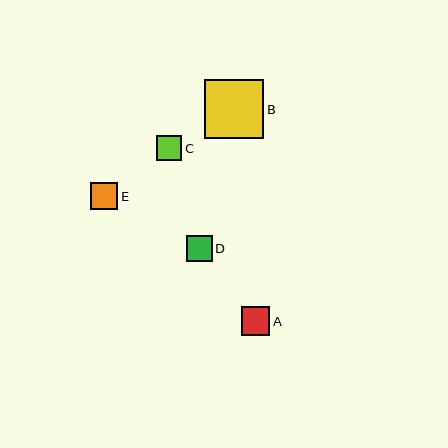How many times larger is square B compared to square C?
Square B is approximately 2.4 times the size of square C.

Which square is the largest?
Square B is the largest with a size of approximately 59 pixels.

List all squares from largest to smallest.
From largest to smallest: B, A, E, D, C.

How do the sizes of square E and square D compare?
Square E and square D are approximately the same size.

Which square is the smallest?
Square C is the smallest with a size of approximately 25 pixels.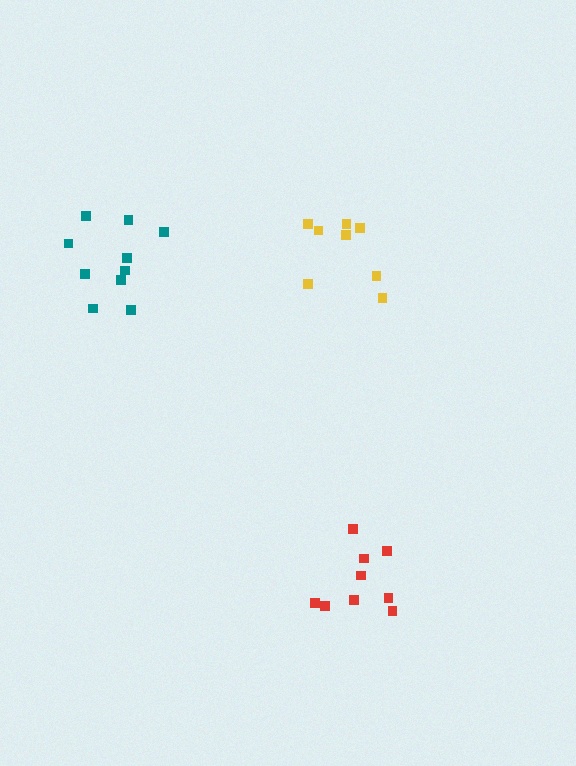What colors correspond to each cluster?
The clusters are colored: red, teal, yellow.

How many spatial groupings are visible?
There are 3 spatial groupings.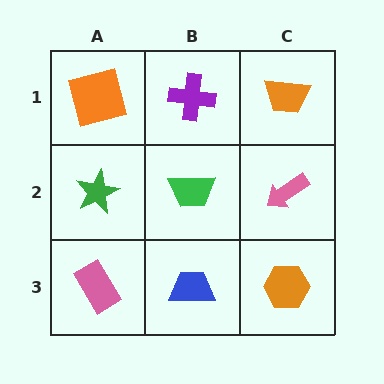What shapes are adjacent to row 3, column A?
A green star (row 2, column A), a blue trapezoid (row 3, column B).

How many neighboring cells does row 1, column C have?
2.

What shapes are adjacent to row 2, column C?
An orange trapezoid (row 1, column C), an orange hexagon (row 3, column C), a green trapezoid (row 2, column B).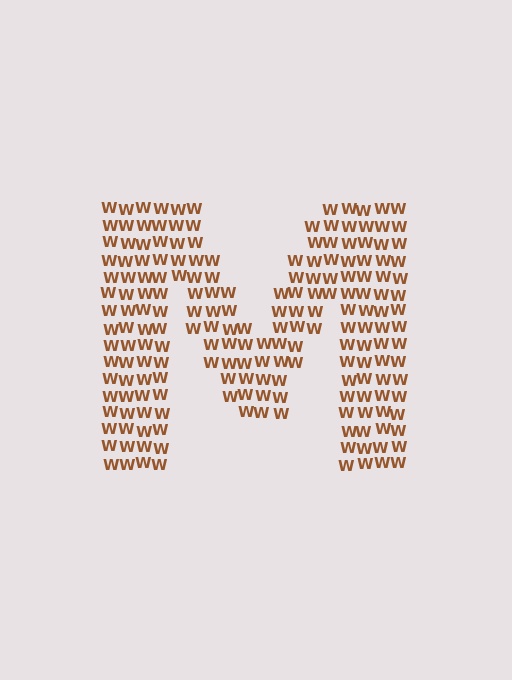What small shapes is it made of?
It is made of small letter W's.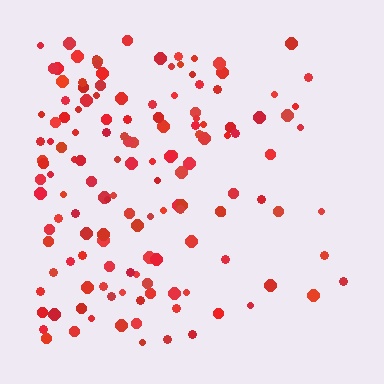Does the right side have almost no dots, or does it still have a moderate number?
Still a moderate number, just noticeably fewer than the left.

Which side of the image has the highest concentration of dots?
The left.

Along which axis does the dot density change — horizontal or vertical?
Horizontal.